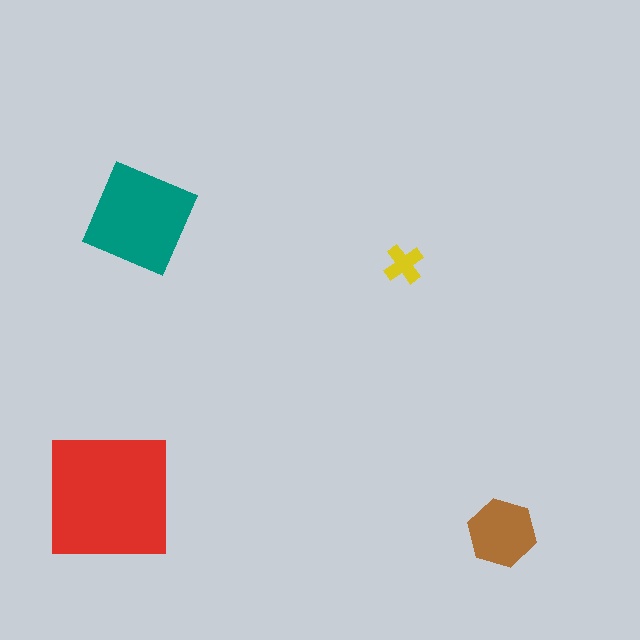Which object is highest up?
The teal diamond is topmost.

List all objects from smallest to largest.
The yellow cross, the brown hexagon, the teal diamond, the red square.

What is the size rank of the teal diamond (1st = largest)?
2nd.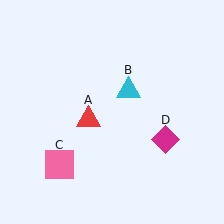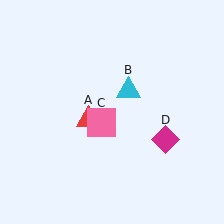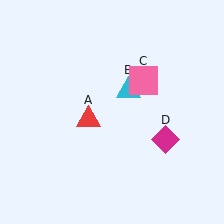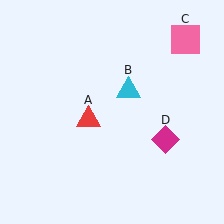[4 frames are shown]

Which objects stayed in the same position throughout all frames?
Red triangle (object A) and cyan triangle (object B) and magenta diamond (object D) remained stationary.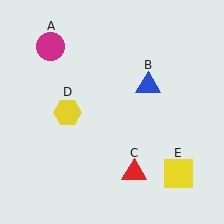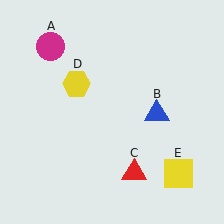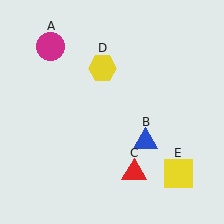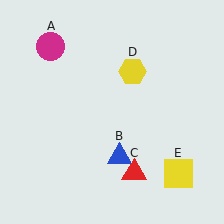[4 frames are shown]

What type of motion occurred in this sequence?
The blue triangle (object B), yellow hexagon (object D) rotated clockwise around the center of the scene.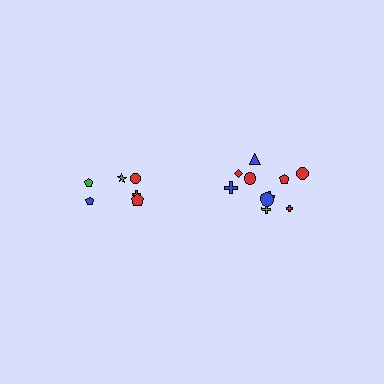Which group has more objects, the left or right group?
The right group.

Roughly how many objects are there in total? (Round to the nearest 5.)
Roughly 15 objects in total.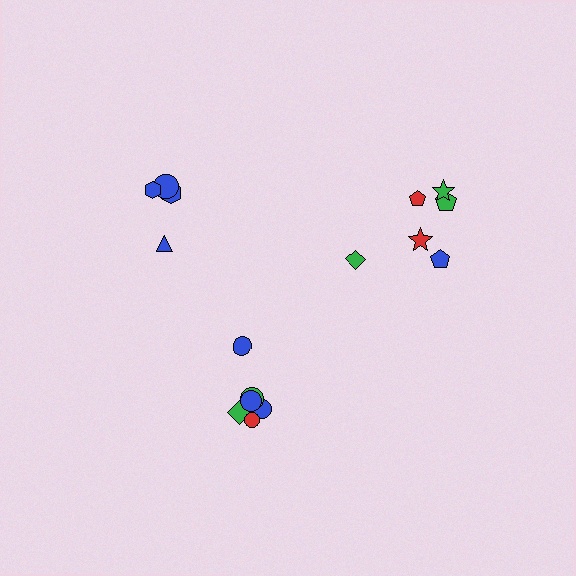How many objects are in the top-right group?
There are 6 objects.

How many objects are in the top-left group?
There are 4 objects.